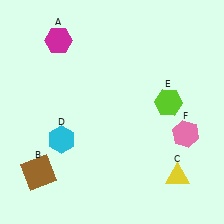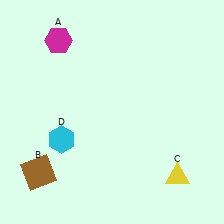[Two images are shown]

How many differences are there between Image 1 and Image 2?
There are 2 differences between the two images.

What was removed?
The lime hexagon (E), the pink hexagon (F) were removed in Image 2.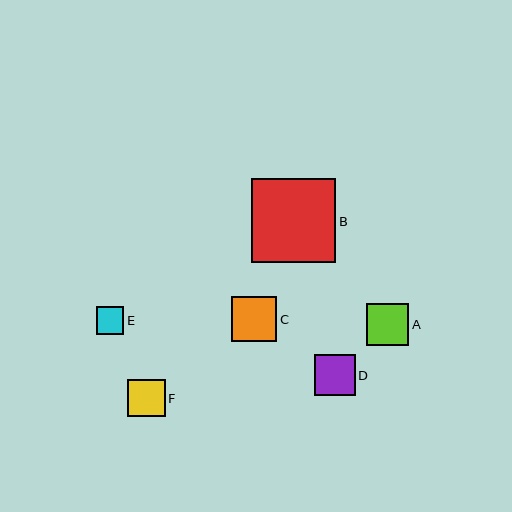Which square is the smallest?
Square E is the smallest with a size of approximately 27 pixels.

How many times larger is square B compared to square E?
Square B is approximately 3.1 times the size of square E.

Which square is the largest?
Square B is the largest with a size of approximately 84 pixels.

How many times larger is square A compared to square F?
Square A is approximately 1.1 times the size of square F.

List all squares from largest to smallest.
From largest to smallest: B, C, A, D, F, E.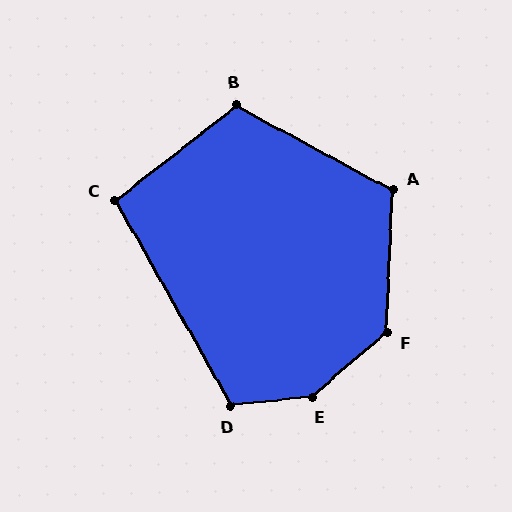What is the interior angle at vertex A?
Approximately 116 degrees (obtuse).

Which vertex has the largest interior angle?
E, at approximately 145 degrees.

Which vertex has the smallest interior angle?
C, at approximately 99 degrees.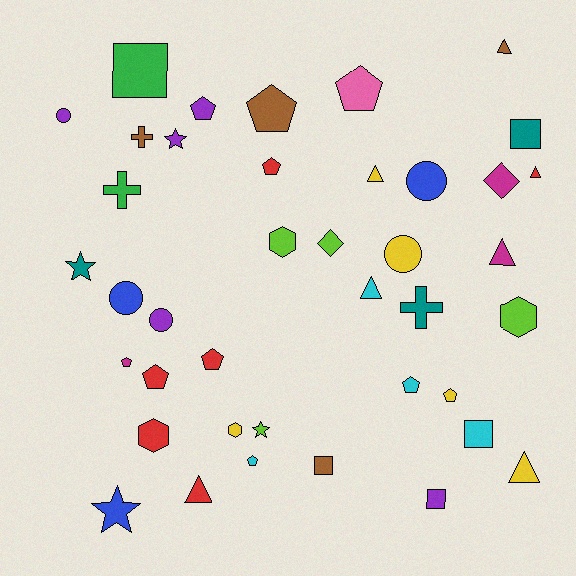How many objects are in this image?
There are 40 objects.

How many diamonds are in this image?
There are 2 diamonds.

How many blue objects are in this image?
There are 3 blue objects.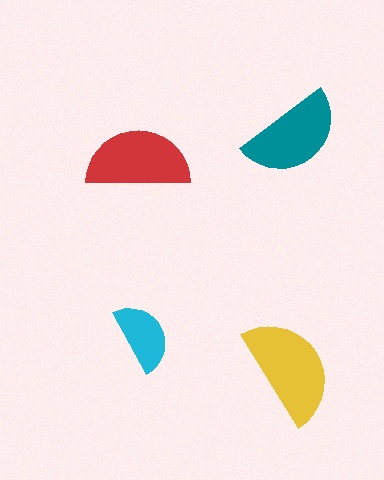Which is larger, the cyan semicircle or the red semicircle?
The red one.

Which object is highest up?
The teal semicircle is topmost.